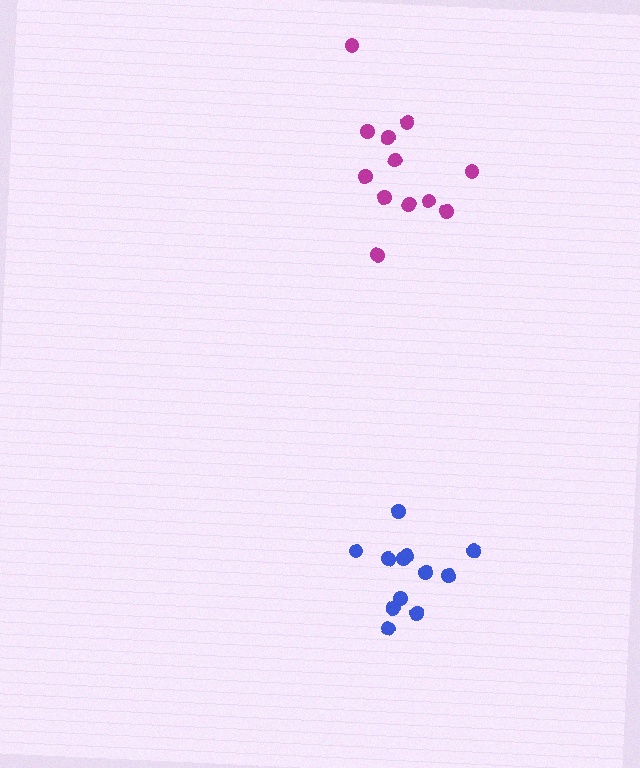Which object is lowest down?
The blue cluster is bottommost.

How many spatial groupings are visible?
There are 2 spatial groupings.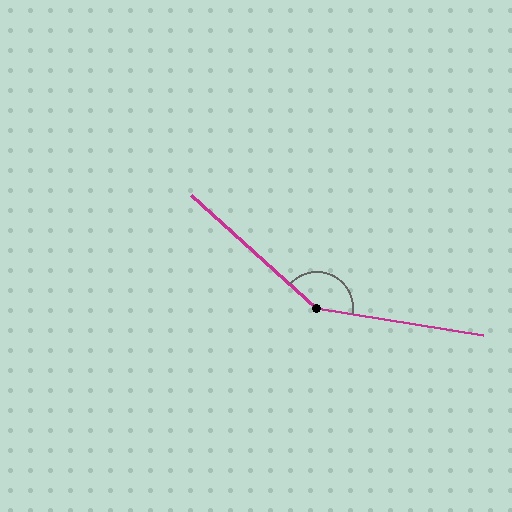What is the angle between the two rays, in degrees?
Approximately 148 degrees.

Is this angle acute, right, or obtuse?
It is obtuse.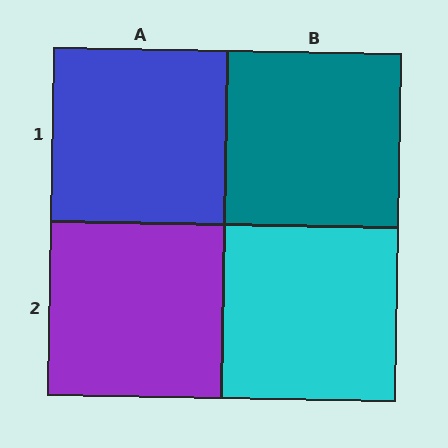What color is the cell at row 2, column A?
Purple.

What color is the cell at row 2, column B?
Cyan.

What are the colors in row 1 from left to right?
Blue, teal.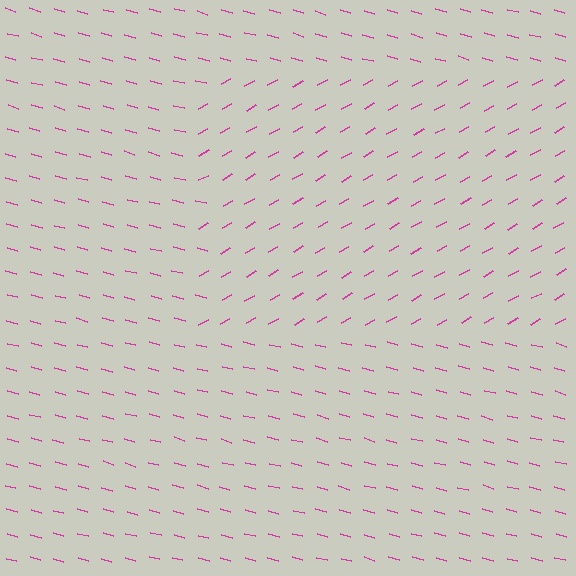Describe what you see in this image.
The image is filled with small magenta line segments. A rectangle region in the image has lines oriented differently from the surrounding lines, creating a visible texture boundary.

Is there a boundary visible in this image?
Yes, there is a texture boundary formed by a change in line orientation.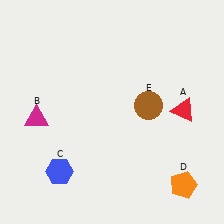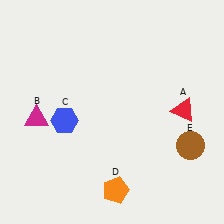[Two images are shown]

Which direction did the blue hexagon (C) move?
The blue hexagon (C) moved up.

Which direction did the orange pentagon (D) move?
The orange pentagon (D) moved left.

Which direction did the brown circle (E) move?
The brown circle (E) moved right.